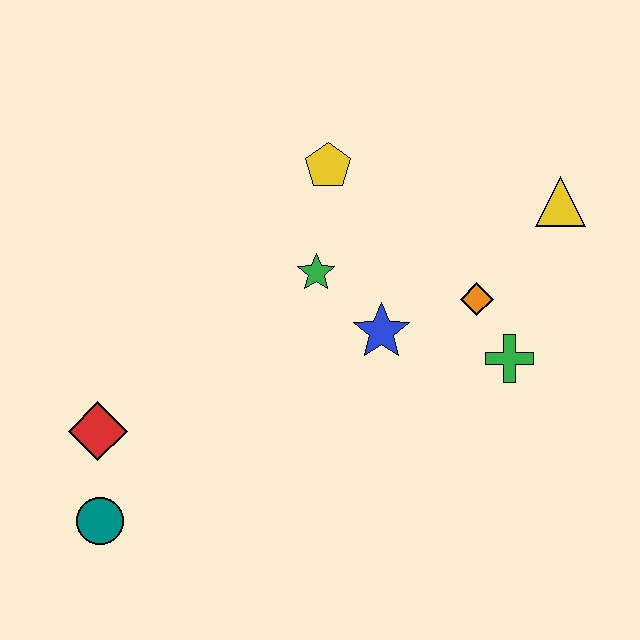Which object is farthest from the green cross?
The teal circle is farthest from the green cross.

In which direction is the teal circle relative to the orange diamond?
The teal circle is to the left of the orange diamond.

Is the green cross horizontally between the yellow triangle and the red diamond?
Yes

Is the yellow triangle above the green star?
Yes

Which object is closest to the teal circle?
The red diamond is closest to the teal circle.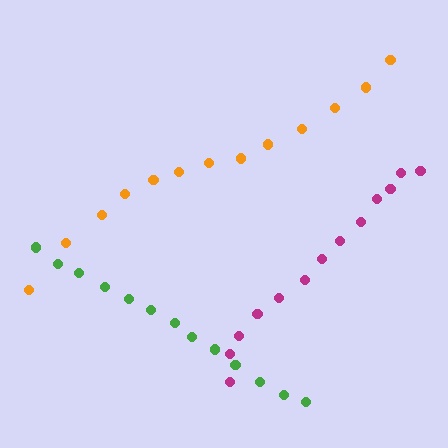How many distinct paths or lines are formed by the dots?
There are 3 distinct paths.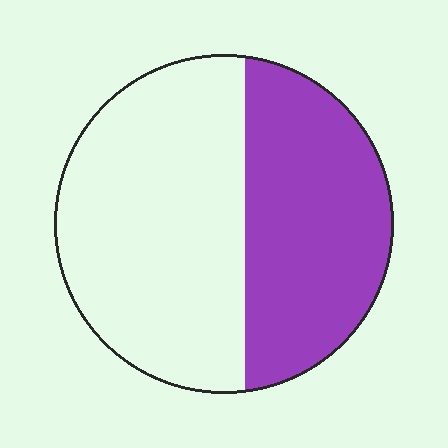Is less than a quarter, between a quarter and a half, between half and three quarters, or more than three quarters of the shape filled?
Between a quarter and a half.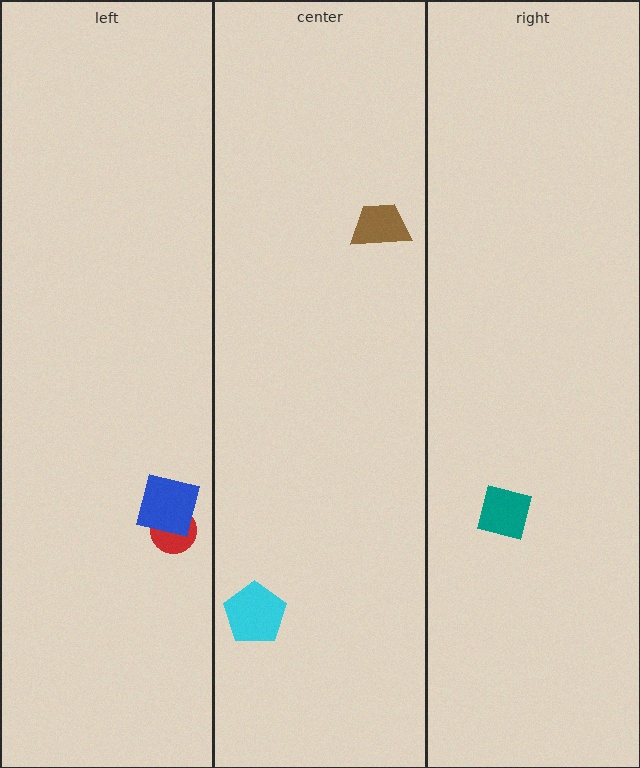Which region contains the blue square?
The left region.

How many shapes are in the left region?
2.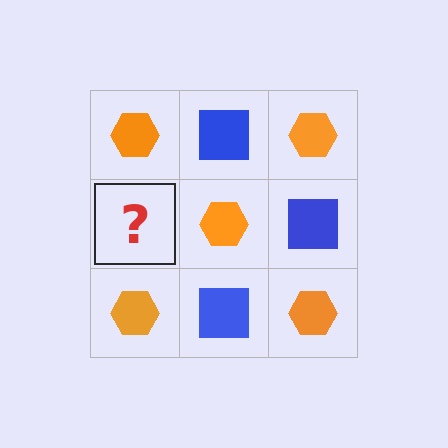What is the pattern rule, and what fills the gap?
The rule is that it alternates orange hexagon and blue square in a checkerboard pattern. The gap should be filled with a blue square.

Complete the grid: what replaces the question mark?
The question mark should be replaced with a blue square.